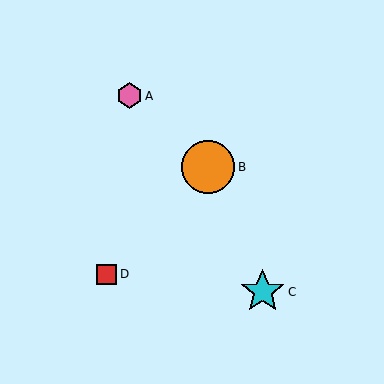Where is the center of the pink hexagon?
The center of the pink hexagon is at (129, 96).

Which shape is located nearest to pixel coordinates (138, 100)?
The pink hexagon (labeled A) at (129, 96) is nearest to that location.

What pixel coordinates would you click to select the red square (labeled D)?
Click at (106, 274) to select the red square D.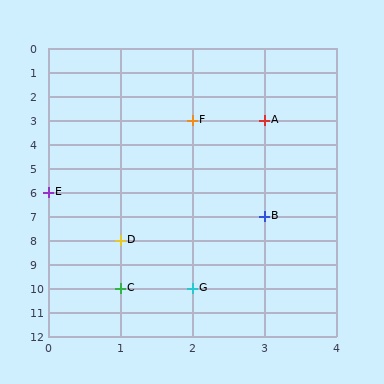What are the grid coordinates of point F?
Point F is at grid coordinates (2, 3).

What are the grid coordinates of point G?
Point G is at grid coordinates (2, 10).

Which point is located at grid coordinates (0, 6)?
Point E is at (0, 6).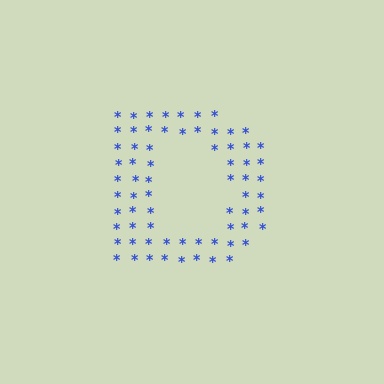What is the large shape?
The large shape is the letter D.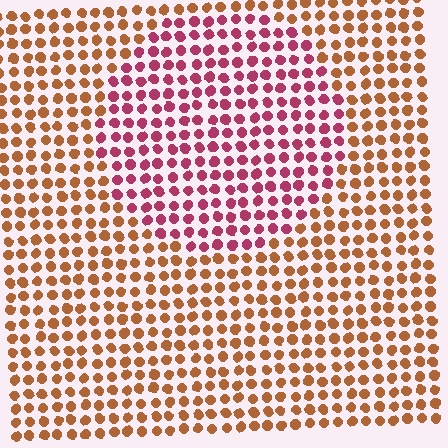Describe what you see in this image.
The image is filled with small brown elements in a uniform arrangement. A circle-shaped region is visible where the elements are tinted to a slightly different hue, forming a subtle color boundary.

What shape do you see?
I see a circle.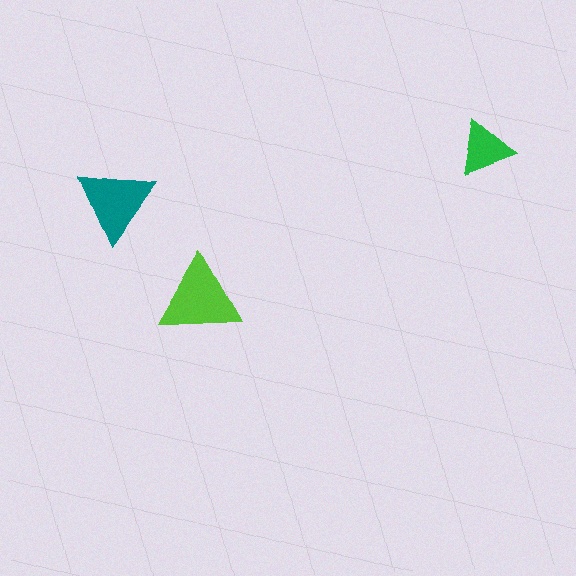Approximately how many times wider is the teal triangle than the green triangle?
About 1.5 times wider.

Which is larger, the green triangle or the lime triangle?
The lime one.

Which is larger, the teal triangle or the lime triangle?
The lime one.